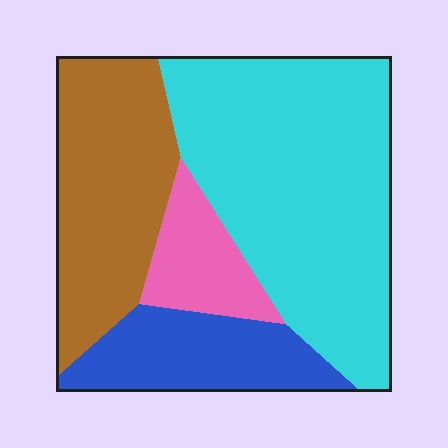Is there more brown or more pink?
Brown.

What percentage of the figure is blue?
Blue takes up about one sixth (1/6) of the figure.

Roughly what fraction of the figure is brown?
Brown covers 26% of the figure.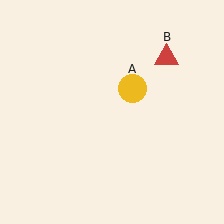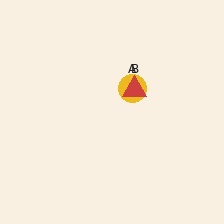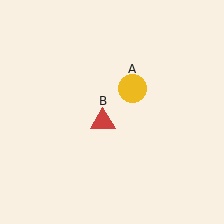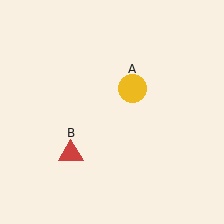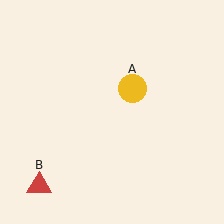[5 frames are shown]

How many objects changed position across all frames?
1 object changed position: red triangle (object B).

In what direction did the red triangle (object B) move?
The red triangle (object B) moved down and to the left.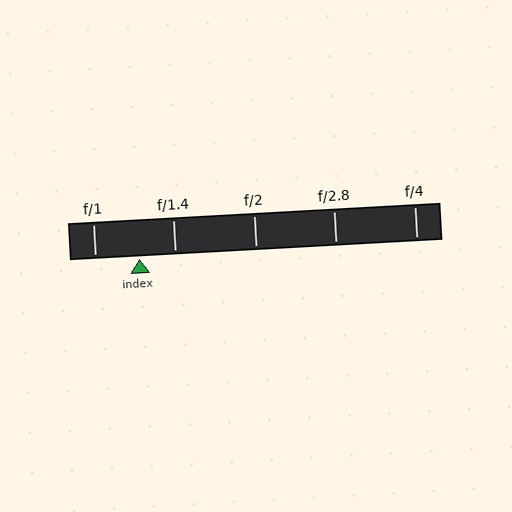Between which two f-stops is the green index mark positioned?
The index mark is between f/1 and f/1.4.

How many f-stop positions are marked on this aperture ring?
There are 5 f-stop positions marked.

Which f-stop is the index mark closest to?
The index mark is closest to f/1.4.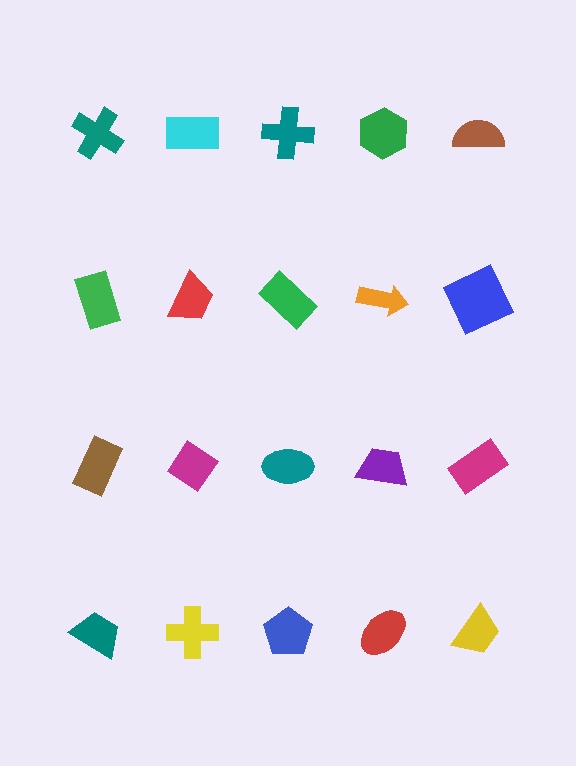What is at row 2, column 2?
A red trapezoid.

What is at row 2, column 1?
A green rectangle.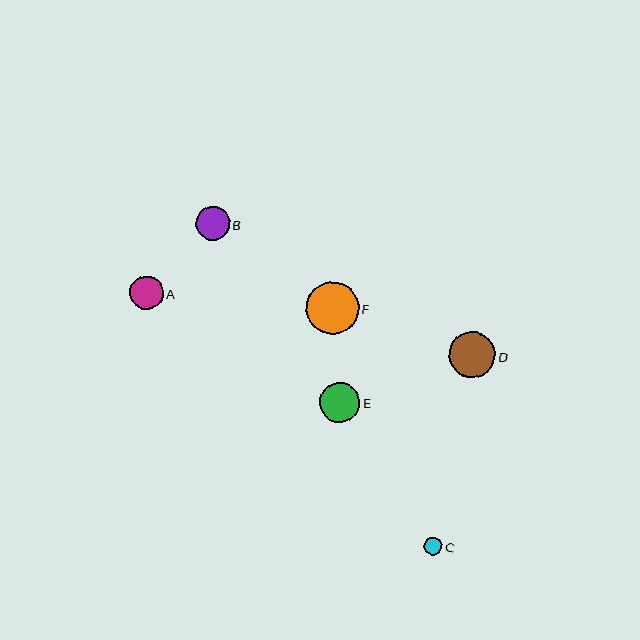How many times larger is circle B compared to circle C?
Circle B is approximately 1.9 times the size of circle C.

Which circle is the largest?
Circle F is the largest with a size of approximately 52 pixels.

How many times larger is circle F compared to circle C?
Circle F is approximately 2.9 times the size of circle C.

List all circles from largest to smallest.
From largest to smallest: F, D, E, B, A, C.